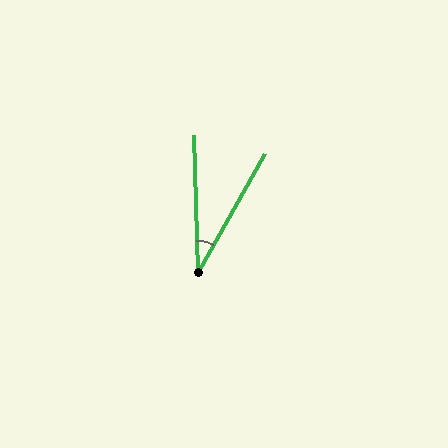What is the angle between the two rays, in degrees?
Approximately 31 degrees.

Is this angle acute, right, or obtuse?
It is acute.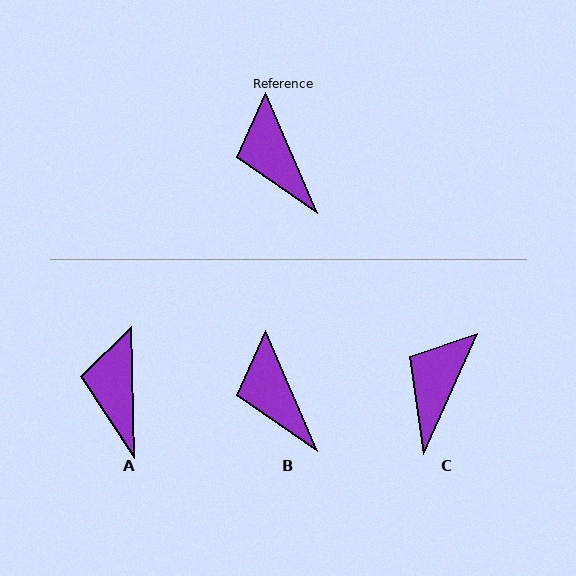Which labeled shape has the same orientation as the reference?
B.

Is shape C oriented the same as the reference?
No, it is off by about 47 degrees.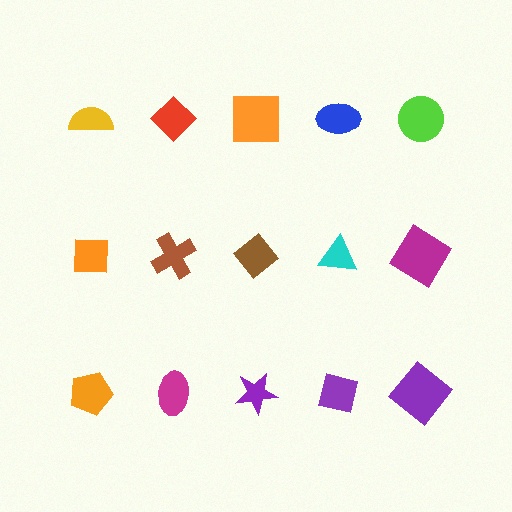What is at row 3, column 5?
A purple diamond.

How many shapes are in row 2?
5 shapes.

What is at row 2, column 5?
A magenta diamond.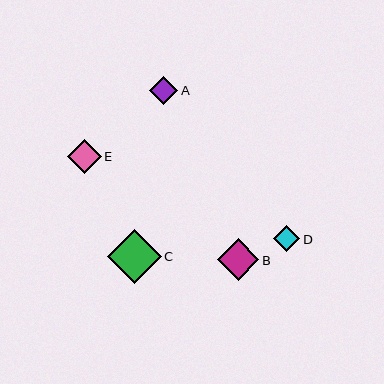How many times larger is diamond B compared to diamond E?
Diamond B is approximately 1.2 times the size of diamond E.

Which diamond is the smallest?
Diamond D is the smallest with a size of approximately 26 pixels.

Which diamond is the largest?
Diamond C is the largest with a size of approximately 54 pixels.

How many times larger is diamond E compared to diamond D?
Diamond E is approximately 1.3 times the size of diamond D.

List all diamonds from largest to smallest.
From largest to smallest: C, B, E, A, D.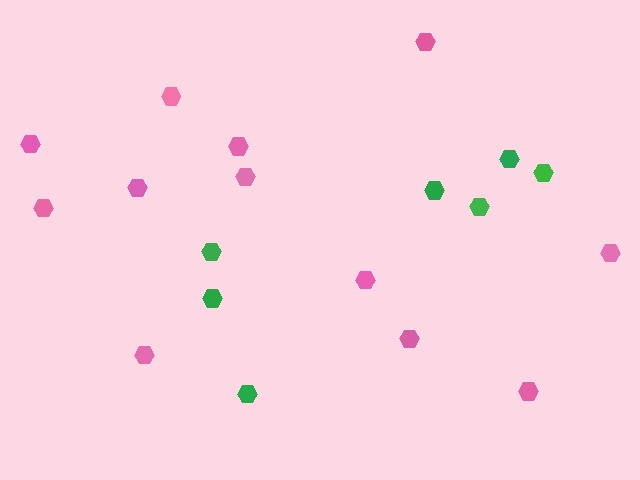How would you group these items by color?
There are 2 groups: one group of green hexagons (7) and one group of pink hexagons (12).